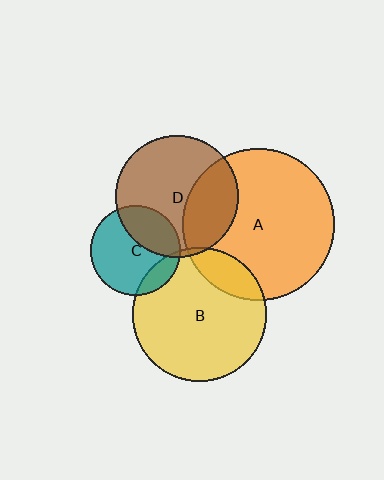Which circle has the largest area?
Circle A (orange).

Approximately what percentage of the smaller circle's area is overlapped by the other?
Approximately 15%.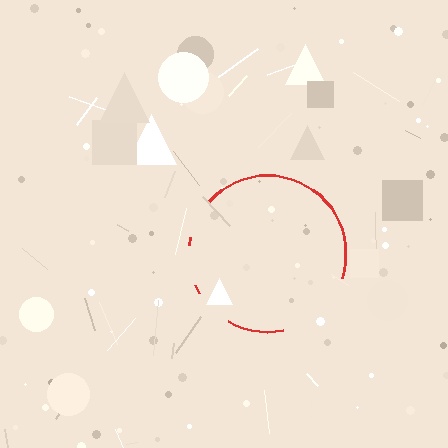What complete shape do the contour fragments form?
The contour fragments form a circle.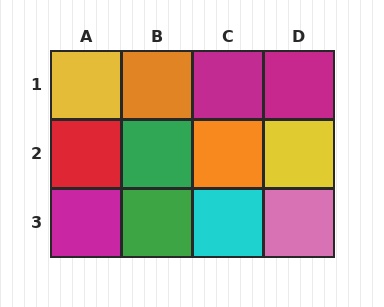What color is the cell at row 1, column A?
Yellow.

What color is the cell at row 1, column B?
Orange.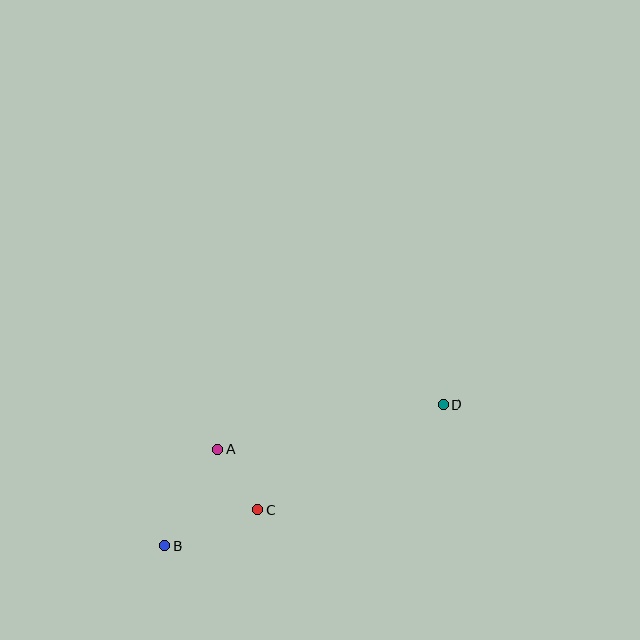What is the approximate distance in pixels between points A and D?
The distance between A and D is approximately 230 pixels.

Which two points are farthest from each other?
Points B and D are farthest from each other.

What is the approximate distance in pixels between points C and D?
The distance between C and D is approximately 214 pixels.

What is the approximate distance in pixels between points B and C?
The distance between B and C is approximately 100 pixels.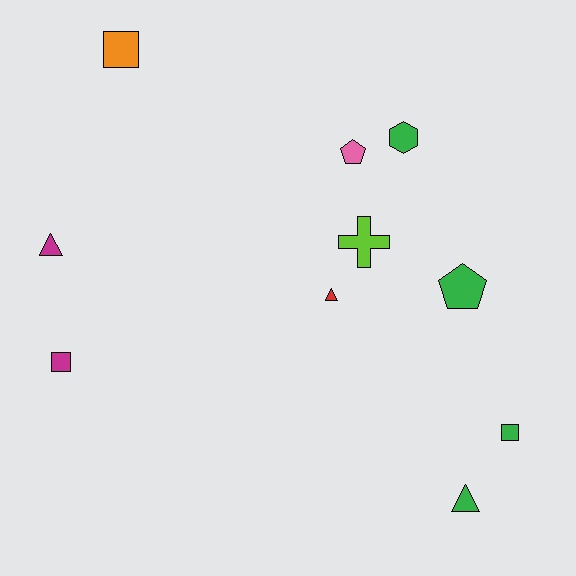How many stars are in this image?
There are no stars.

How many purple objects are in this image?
There are no purple objects.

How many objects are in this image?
There are 10 objects.